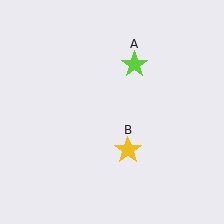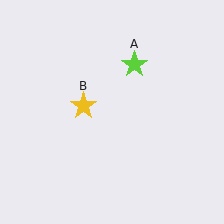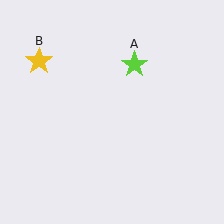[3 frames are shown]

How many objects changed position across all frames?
1 object changed position: yellow star (object B).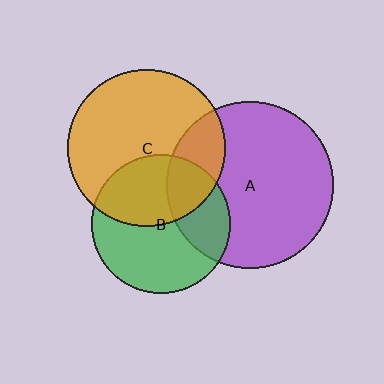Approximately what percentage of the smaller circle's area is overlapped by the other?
Approximately 20%.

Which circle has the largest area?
Circle A (purple).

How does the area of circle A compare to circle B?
Approximately 1.4 times.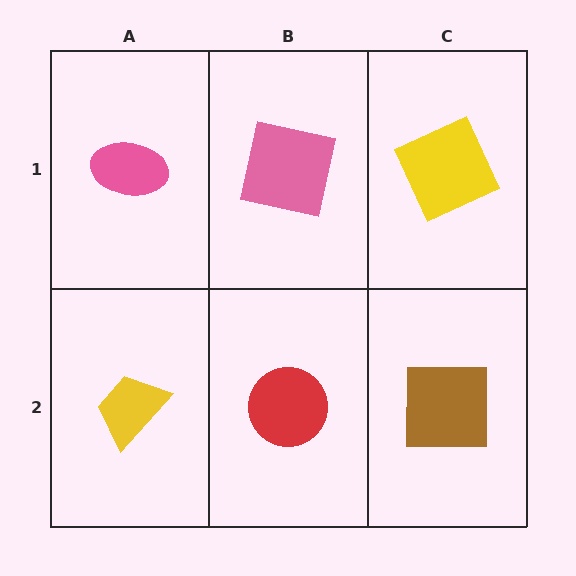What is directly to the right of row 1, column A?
A pink square.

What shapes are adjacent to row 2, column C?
A yellow square (row 1, column C), a red circle (row 2, column B).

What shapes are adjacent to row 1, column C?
A brown square (row 2, column C), a pink square (row 1, column B).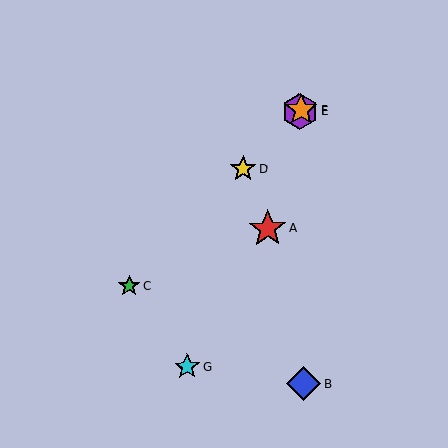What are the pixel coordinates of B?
Object B is at (304, 384).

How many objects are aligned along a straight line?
4 objects (C, D, E, F) are aligned along a straight line.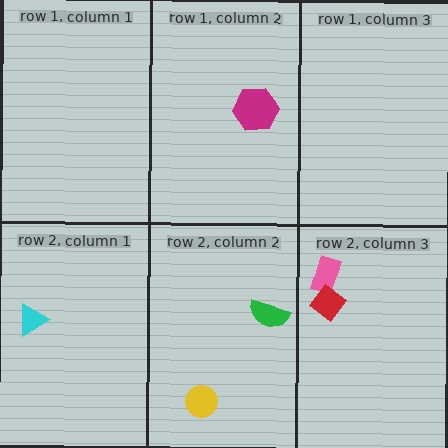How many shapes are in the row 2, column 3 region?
2.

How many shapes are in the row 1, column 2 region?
1.